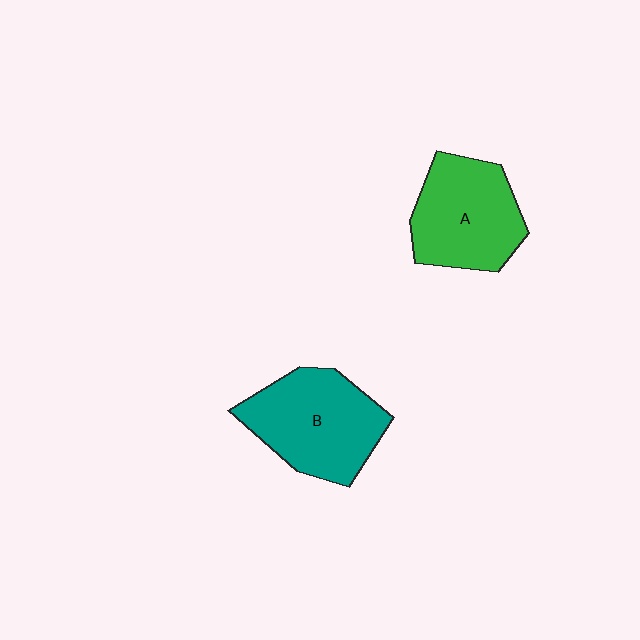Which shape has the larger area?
Shape B (teal).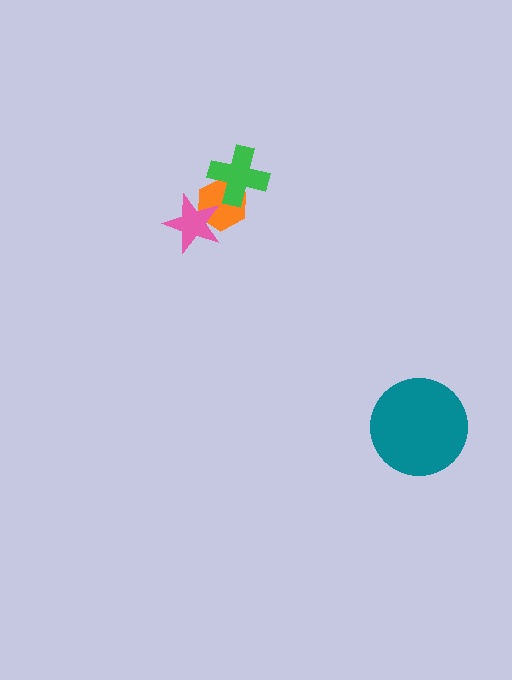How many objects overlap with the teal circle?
0 objects overlap with the teal circle.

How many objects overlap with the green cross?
1 object overlaps with the green cross.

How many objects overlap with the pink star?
1 object overlaps with the pink star.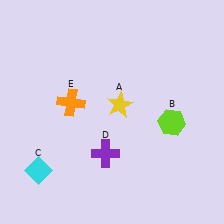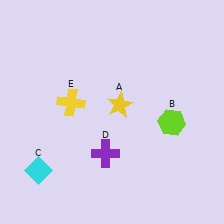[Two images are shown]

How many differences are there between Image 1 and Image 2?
There is 1 difference between the two images.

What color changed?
The cross (E) changed from orange in Image 1 to yellow in Image 2.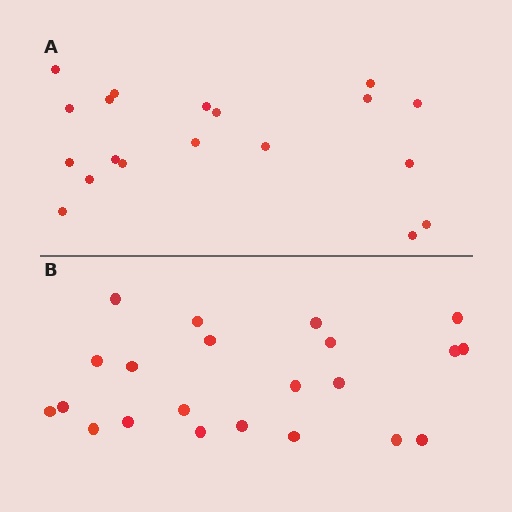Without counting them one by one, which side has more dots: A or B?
Region B (the bottom region) has more dots.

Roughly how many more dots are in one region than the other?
Region B has just a few more — roughly 2 or 3 more dots than region A.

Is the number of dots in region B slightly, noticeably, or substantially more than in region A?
Region B has only slightly more — the two regions are fairly close. The ratio is roughly 1.2 to 1.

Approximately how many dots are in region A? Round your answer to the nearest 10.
About 20 dots. (The exact count is 19, which rounds to 20.)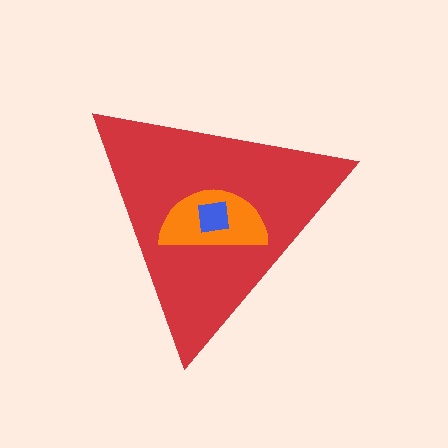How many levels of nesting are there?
3.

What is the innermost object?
The blue square.